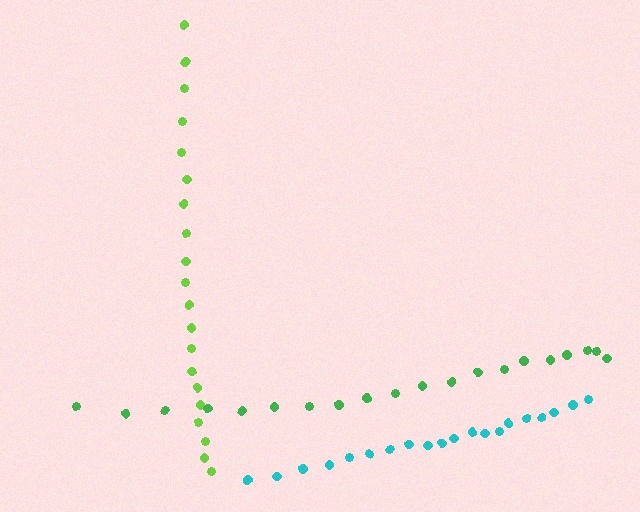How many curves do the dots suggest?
There are 3 distinct paths.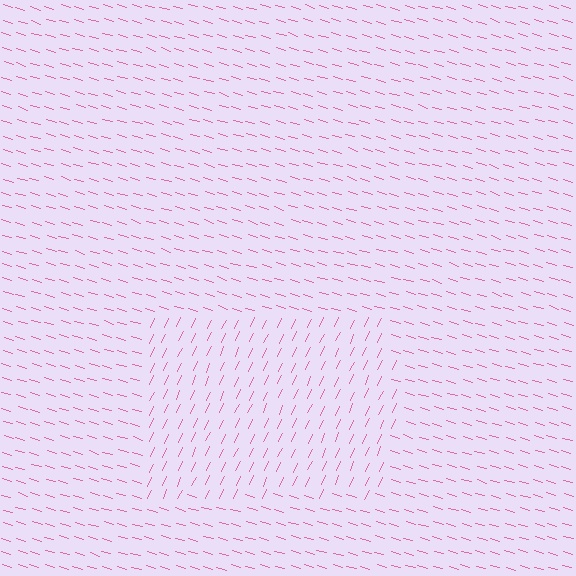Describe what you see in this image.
The image is filled with small pink line segments. A rectangle region in the image has lines oriented differently from the surrounding lines, creating a visible texture boundary.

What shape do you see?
I see a rectangle.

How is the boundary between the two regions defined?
The boundary is defined purely by a change in line orientation (approximately 82 degrees difference). All lines are the same color and thickness.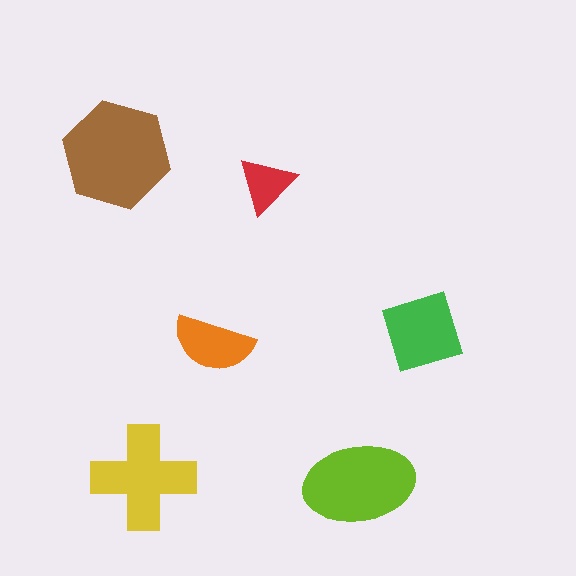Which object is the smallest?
The red triangle.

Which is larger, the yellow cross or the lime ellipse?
The lime ellipse.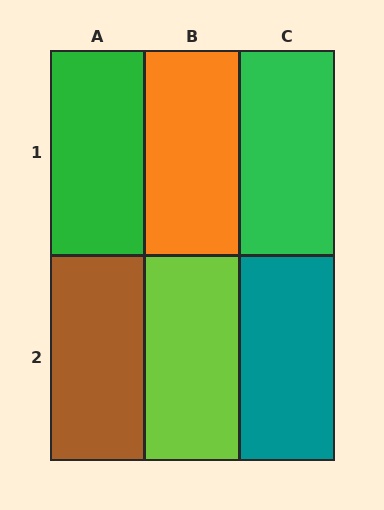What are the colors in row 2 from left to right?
Brown, lime, teal.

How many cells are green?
2 cells are green.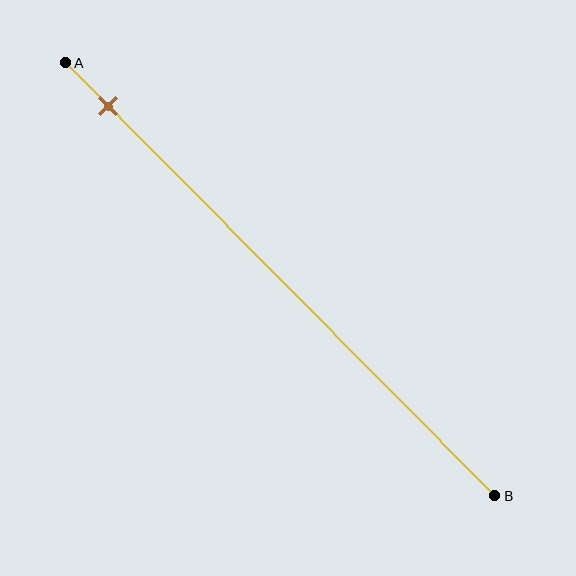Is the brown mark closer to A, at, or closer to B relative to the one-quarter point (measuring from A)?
The brown mark is closer to point A than the one-quarter point of segment AB.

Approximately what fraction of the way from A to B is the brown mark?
The brown mark is approximately 10% of the way from A to B.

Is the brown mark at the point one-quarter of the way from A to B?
No, the mark is at about 10% from A, not at the 25% one-quarter point.